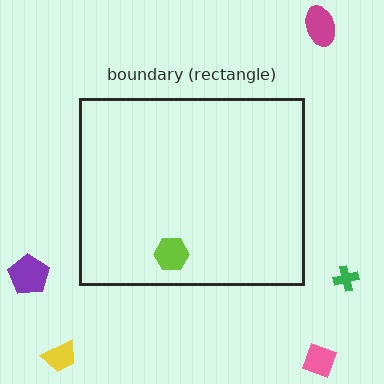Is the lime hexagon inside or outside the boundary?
Inside.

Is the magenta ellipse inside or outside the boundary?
Outside.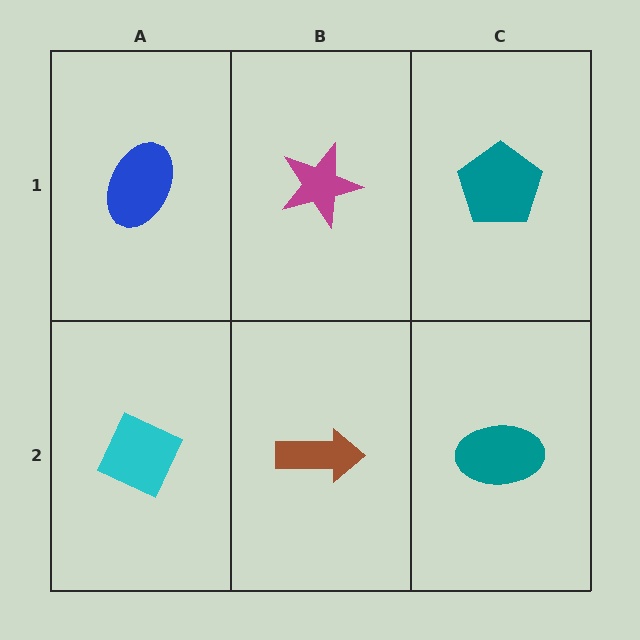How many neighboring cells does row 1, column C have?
2.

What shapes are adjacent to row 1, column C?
A teal ellipse (row 2, column C), a magenta star (row 1, column B).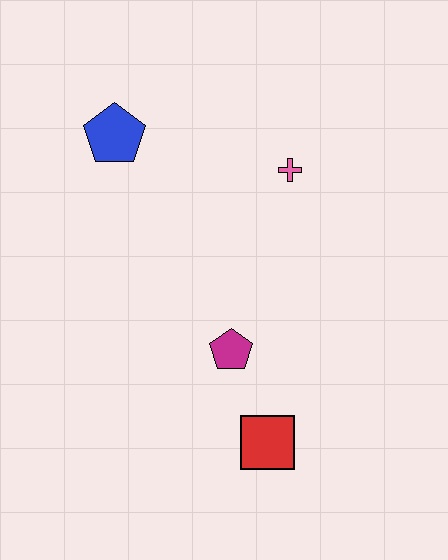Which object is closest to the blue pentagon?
The pink cross is closest to the blue pentagon.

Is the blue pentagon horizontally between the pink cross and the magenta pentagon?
No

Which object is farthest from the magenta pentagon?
The blue pentagon is farthest from the magenta pentagon.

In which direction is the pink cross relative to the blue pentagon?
The pink cross is to the right of the blue pentagon.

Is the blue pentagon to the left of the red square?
Yes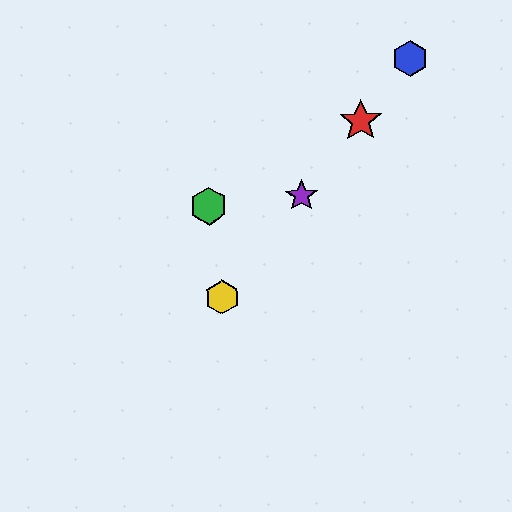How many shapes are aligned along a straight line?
4 shapes (the red star, the blue hexagon, the yellow hexagon, the purple star) are aligned along a straight line.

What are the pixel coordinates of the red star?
The red star is at (361, 121).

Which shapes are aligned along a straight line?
The red star, the blue hexagon, the yellow hexagon, the purple star are aligned along a straight line.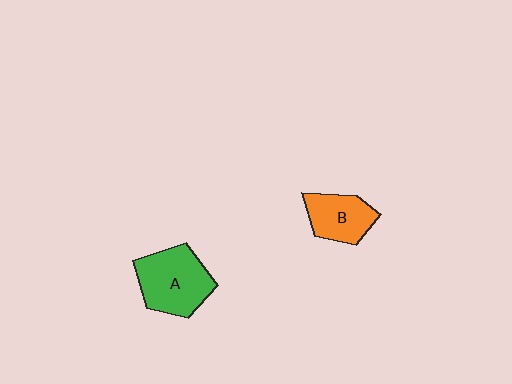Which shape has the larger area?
Shape A (green).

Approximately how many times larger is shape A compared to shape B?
Approximately 1.5 times.